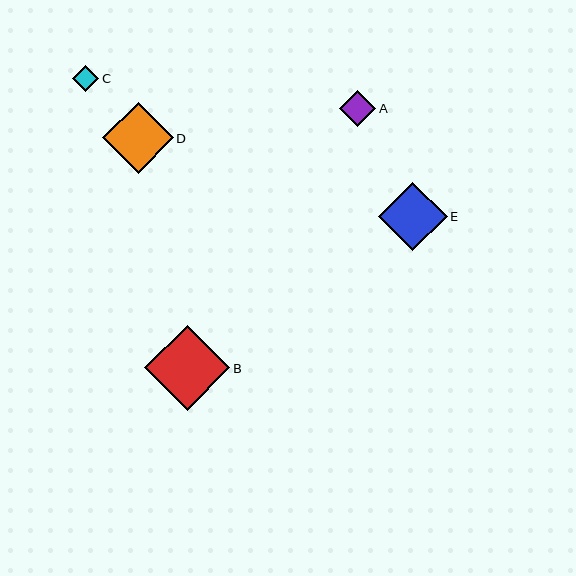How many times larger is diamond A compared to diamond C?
Diamond A is approximately 1.4 times the size of diamond C.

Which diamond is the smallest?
Diamond C is the smallest with a size of approximately 26 pixels.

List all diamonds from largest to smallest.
From largest to smallest: B, D, E, A, C.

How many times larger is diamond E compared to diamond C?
Diamond E is approximately 2.7 times the size of diamond C.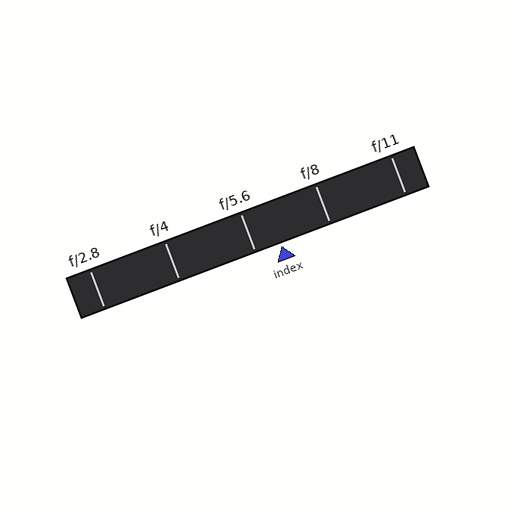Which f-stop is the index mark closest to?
The index mark is closest to f/5.6.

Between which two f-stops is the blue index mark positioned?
The index mark is between f/5.6 and f/8.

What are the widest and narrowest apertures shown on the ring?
The widest aperture shown is f/2.8 and the narrowest is f/11.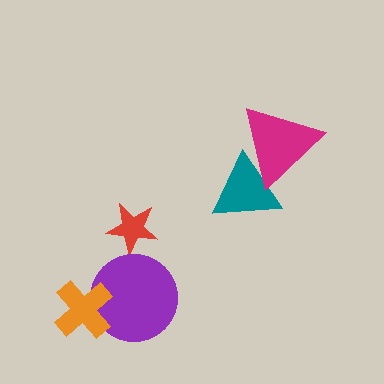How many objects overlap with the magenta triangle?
1 object overlaps with the magenta triangle.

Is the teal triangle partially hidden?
Yes, it is partially covered by another shape.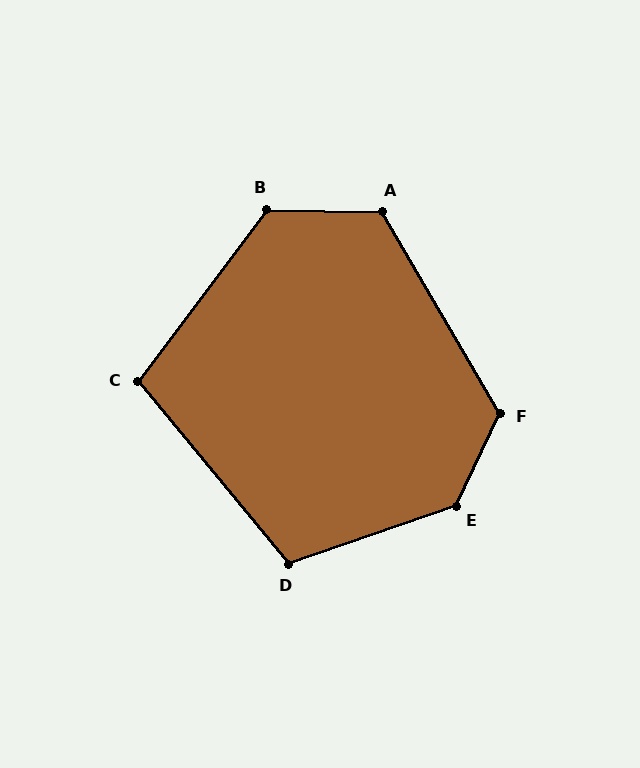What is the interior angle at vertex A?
Approximately 122 degrees (obtuse).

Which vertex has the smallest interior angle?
C, at approximately 103 degrees.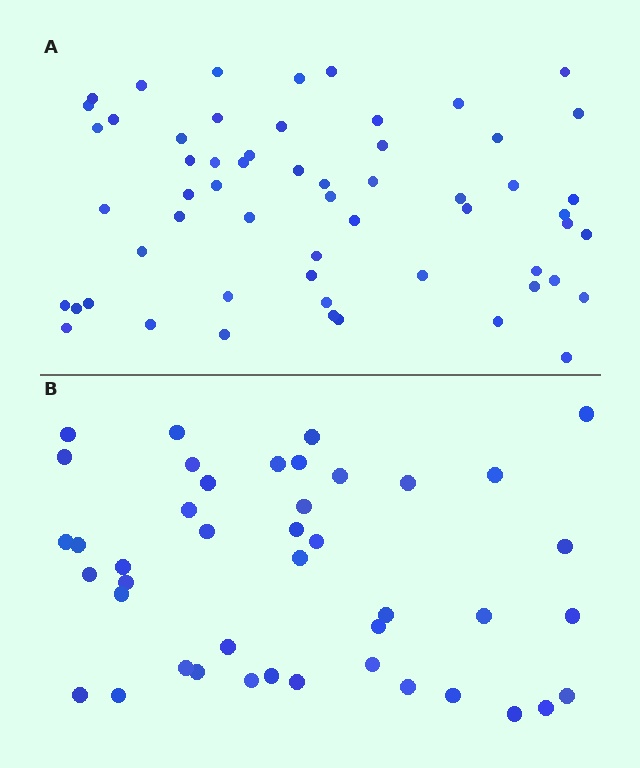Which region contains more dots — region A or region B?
Region A (the top region) has more dots.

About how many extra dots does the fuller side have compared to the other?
Region A has approximately 15 more dots than region B.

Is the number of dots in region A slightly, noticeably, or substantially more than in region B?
Region A has noticeably more, but not dramatically so. The ratio is roughly 1.3 to 1.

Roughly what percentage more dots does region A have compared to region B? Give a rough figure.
About 35% more.